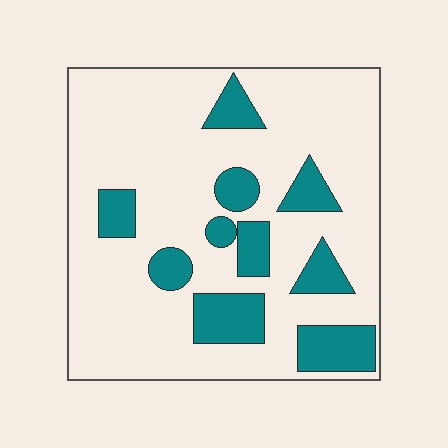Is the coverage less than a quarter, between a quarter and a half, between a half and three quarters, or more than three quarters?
Less than a quarter.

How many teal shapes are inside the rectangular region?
10.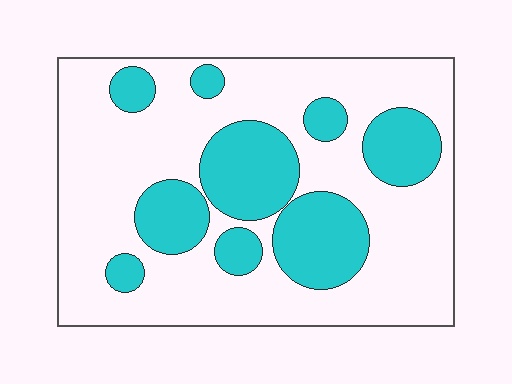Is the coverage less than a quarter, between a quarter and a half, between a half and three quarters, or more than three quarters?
Between a quarter and a half.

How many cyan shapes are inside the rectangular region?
9.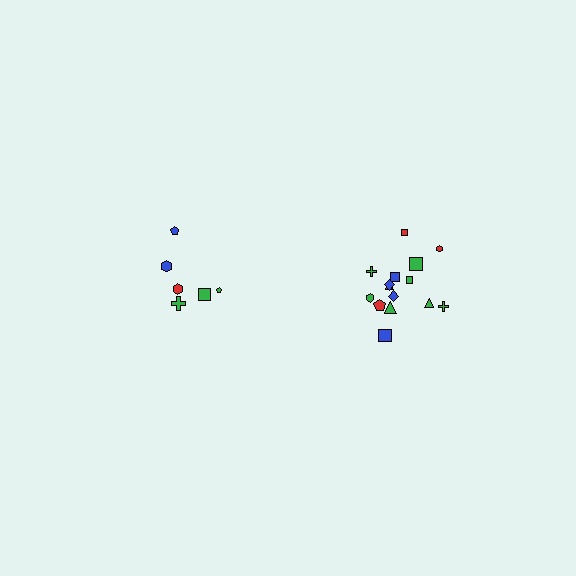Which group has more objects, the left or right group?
The right group.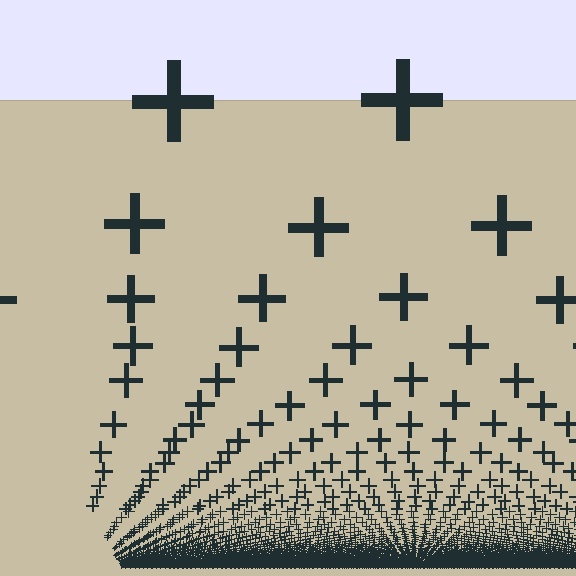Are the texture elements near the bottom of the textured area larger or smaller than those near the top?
Smaller. The gradient is inverted — elements near the bottom are smaller and denser.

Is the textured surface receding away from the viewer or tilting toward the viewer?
The surface appears to tilt toward the viewer. Texture elements get larger and sparser toward the top.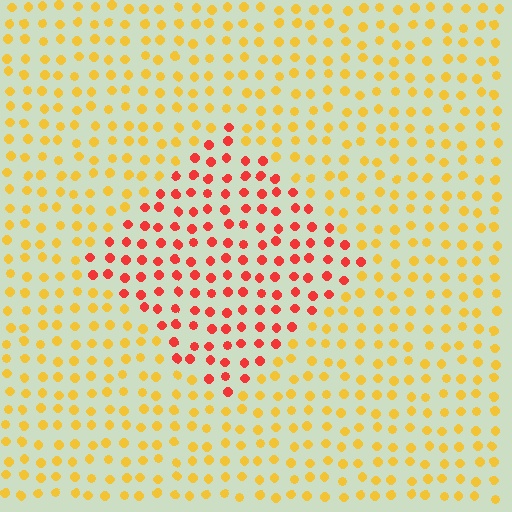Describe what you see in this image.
The image is filled with small yellow elements in a uniform arrangement. A diamond-shaped region is visible where the elements are tinted to a slightly different hue, forming a subtle color boundary.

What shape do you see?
I see a diamond.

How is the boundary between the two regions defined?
The boundary is defined purely by a slight shift in hue (about 46 degrees). Spacing, size, and orientation are identical on both sides.